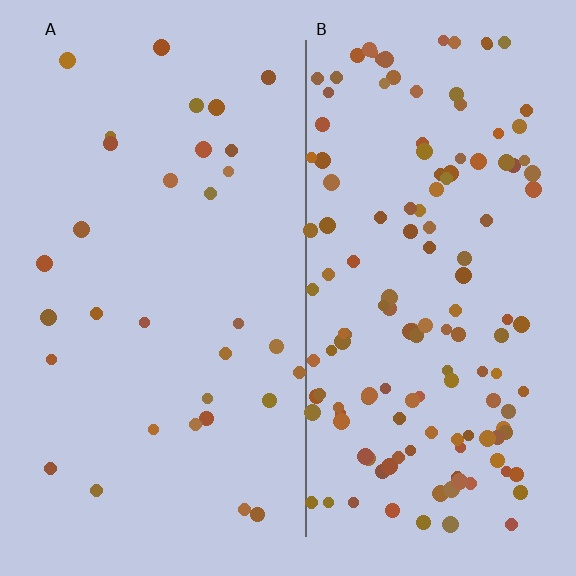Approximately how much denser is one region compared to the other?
Approximately 4.4× — region B over region A.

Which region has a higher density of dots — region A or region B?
B (the right).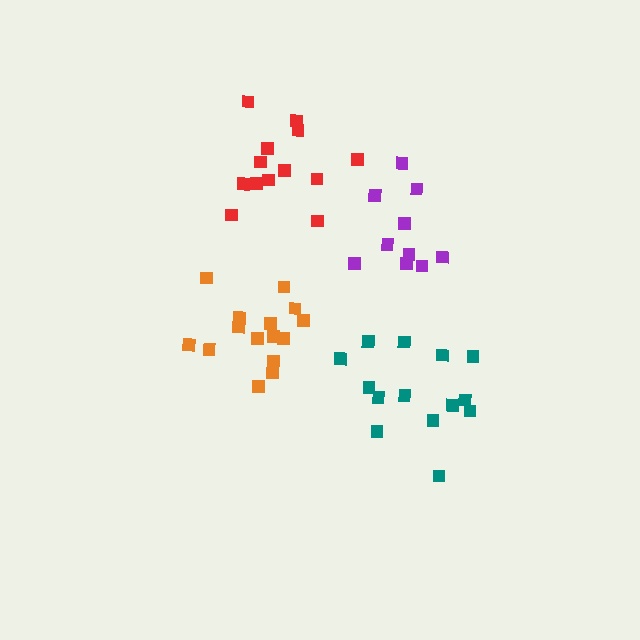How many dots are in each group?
Group 1: 14 dots, Group 2: 10 dots, Group 3: 15 dots, Group 4: 13 dots (52 total).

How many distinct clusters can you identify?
There are 4 distinct clusters.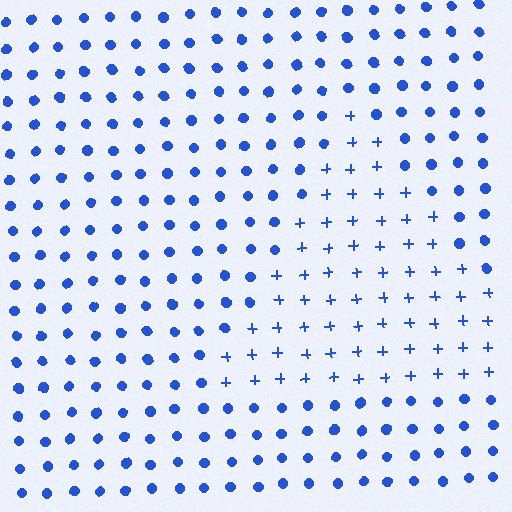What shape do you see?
I see a triangle.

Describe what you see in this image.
The image is filled with small blue elements arranged in a uniform grid. A triangle-shaped region contains plus signs, while the surrounding area contains circles. The boundary is defined purely by the change in element shape.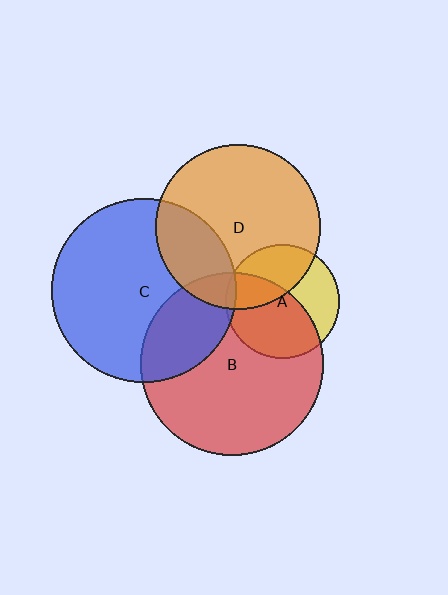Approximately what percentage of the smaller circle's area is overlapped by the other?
Approximately 5%.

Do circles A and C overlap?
Yes.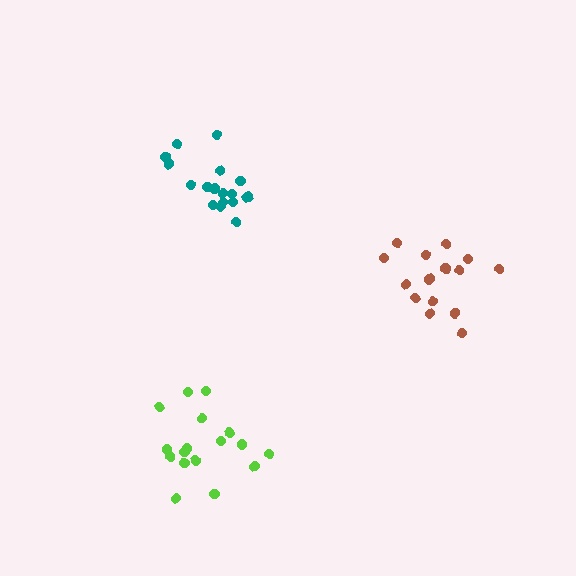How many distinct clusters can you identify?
There are 3 distinct clusters.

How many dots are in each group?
Group 1: 19 dots, Group 2: 18 dots, Group 3: 15 dots (52 total).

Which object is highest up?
The teal cluster is topmost.